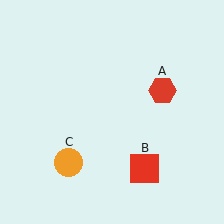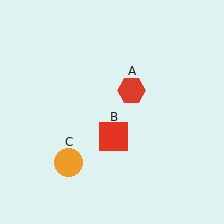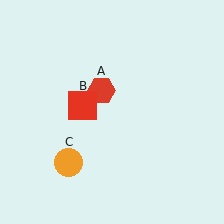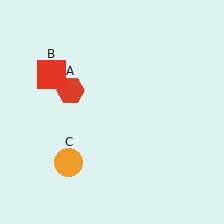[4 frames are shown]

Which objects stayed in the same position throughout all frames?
Orange circle (object C) remained stationary.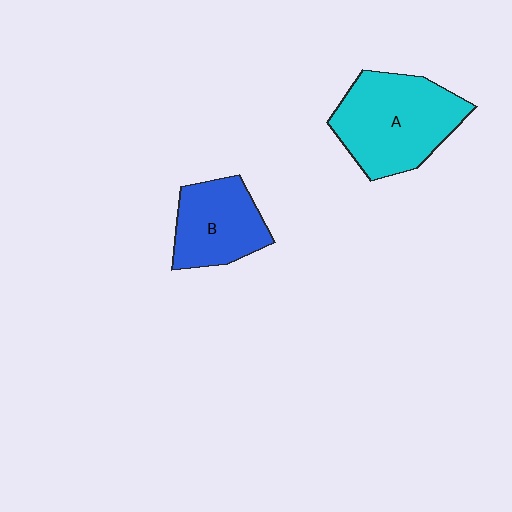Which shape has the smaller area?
Shape B (blue).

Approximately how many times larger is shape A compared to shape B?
Approximately 1.5 times.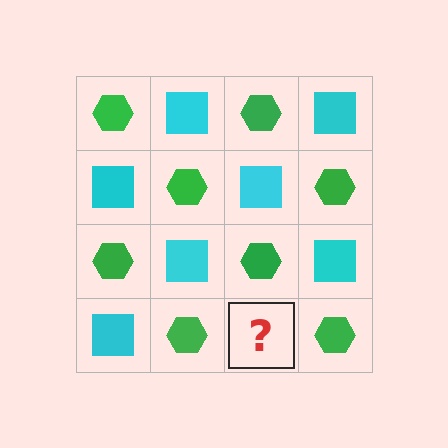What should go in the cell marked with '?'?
The missing cell should contain a cyan square.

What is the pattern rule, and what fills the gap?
The rule is that it alternates green hexagon and cyan square in a checkerboard pattern. The gap should be filled with a cyan square.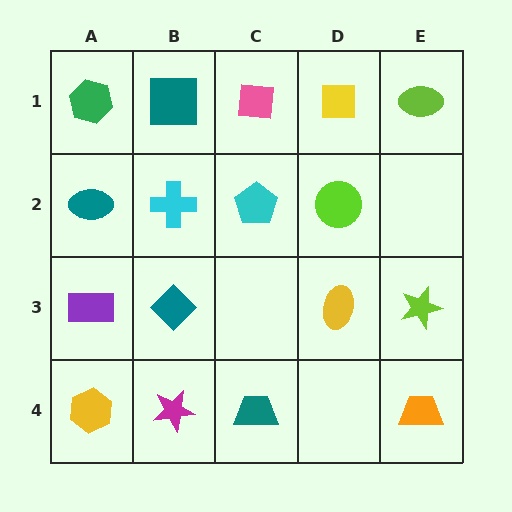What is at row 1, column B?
A teal square.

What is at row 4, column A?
A yellow hexagon.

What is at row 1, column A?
A green hexagon.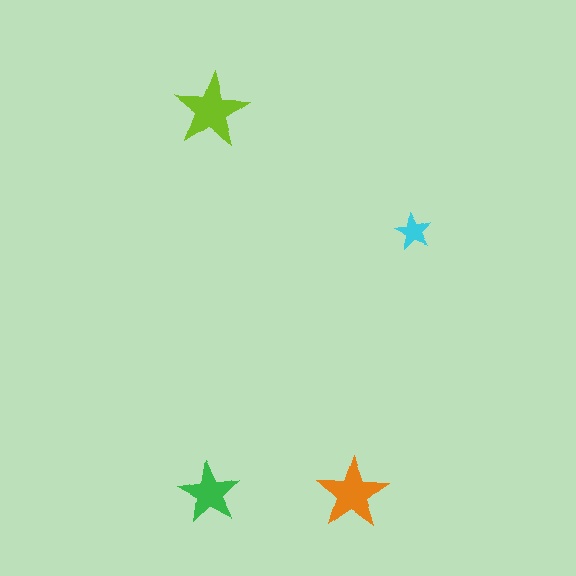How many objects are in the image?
There are 4 objects in the image.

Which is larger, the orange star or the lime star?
The lime one.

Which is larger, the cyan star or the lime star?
The lime one.